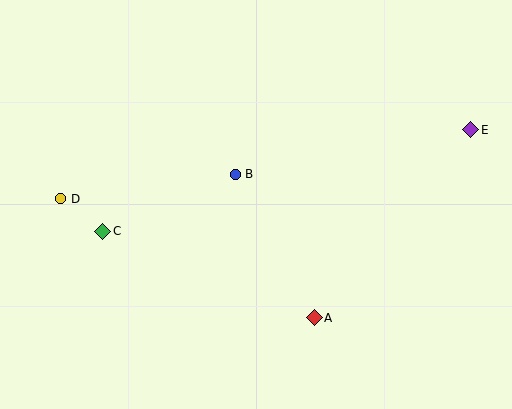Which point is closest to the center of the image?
Point B at (235, 174) is closest to the center.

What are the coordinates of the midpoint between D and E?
The midpoint between D and E is at (266, 164).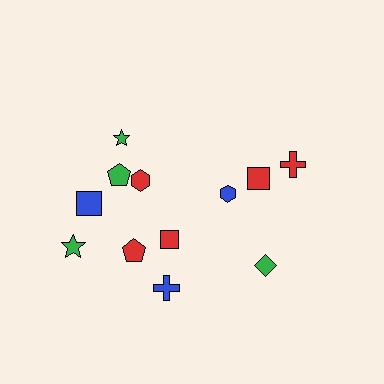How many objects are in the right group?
There are 4 objects.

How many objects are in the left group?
There are 8 objects.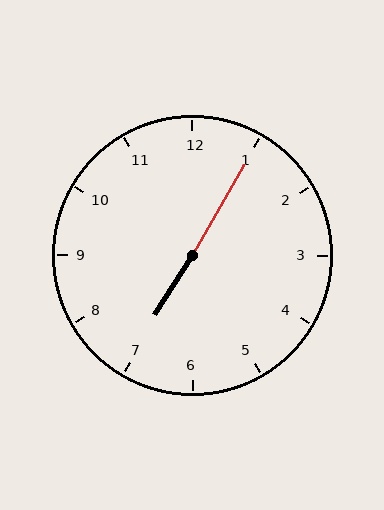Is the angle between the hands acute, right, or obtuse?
It is obtuse.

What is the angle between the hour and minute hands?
Approximately 178 degrees.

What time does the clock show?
7:05.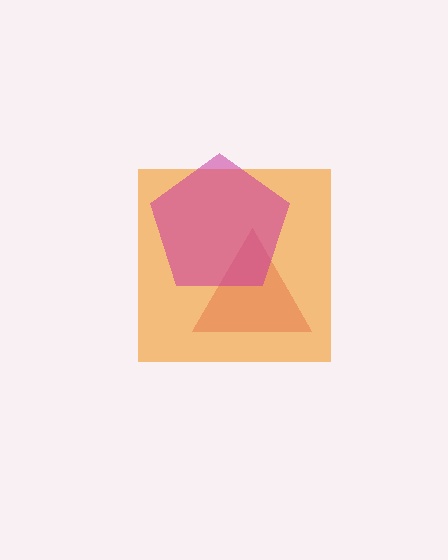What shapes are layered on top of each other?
The layered shapes are: a pink triangle, an orange square, a magenta pentagon.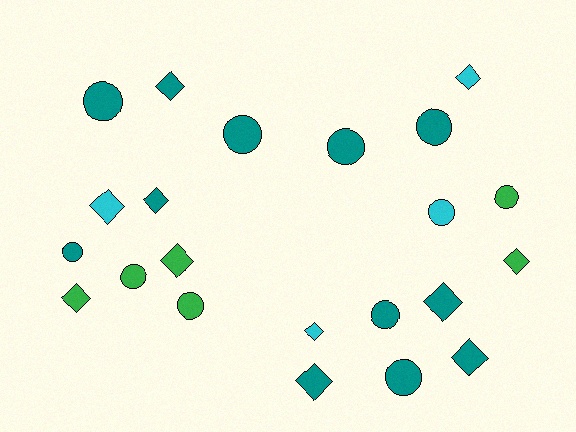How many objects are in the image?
There are 22 objects.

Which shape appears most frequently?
Diamond, with 11 objects.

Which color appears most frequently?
Teal, with 12 objects.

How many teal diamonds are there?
There are 5 teal diamonds.